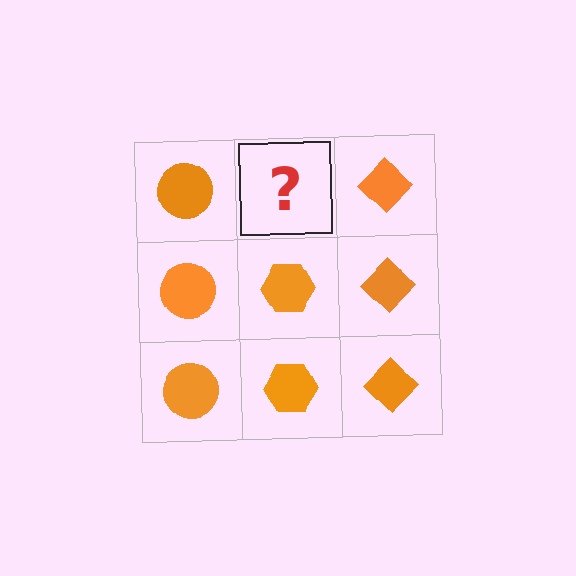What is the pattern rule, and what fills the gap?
The rule is that each column has a consistent shape. The gap should be filled with an orange hexagon.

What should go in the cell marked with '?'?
The missing cell should contain an orange hexagon.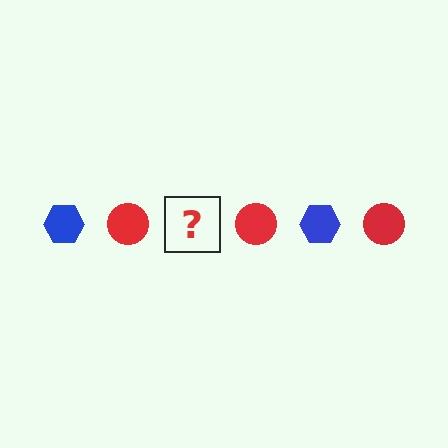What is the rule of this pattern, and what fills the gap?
The rule is that the pattern alternates between blue hexagon and red circle. The gap should be filled with a blue hexagon.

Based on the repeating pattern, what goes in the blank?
The blank should be a blue hexagon.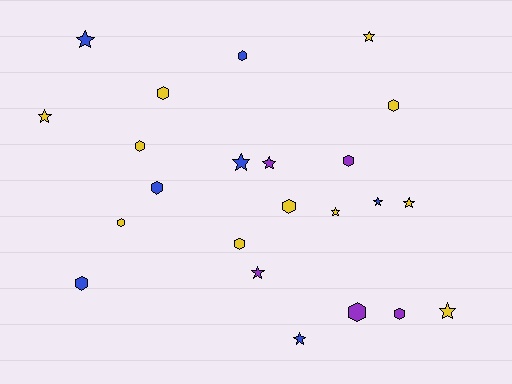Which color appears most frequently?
Yellow, with 11 objects.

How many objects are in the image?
There are 23 objects.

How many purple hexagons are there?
There are 3 purple hexagons.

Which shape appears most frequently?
Hexagon, with 12 objects.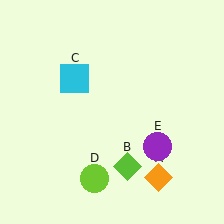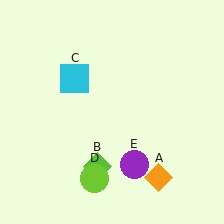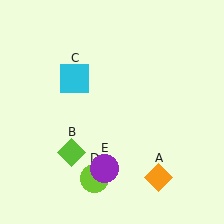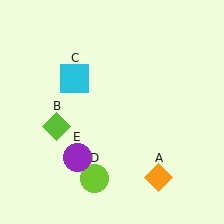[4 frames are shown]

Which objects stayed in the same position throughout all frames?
Orange diamond (object A) and cyan square (object C) and lime circle (object D) remained stationary.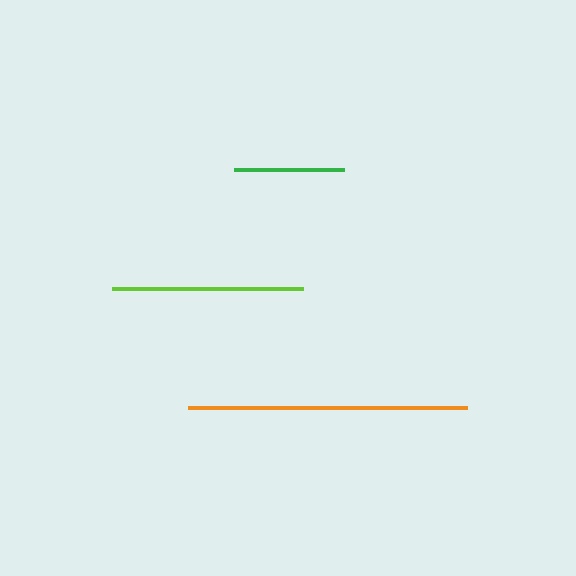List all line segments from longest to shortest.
From longest to shortest: orange, lime, green.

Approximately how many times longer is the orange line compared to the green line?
The orange line is approximately 2.5 times the length of the green line.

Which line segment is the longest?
The orange line is the longest at approximately 279 pixels.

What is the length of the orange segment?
The orange segment is approximately 279 pixels long.